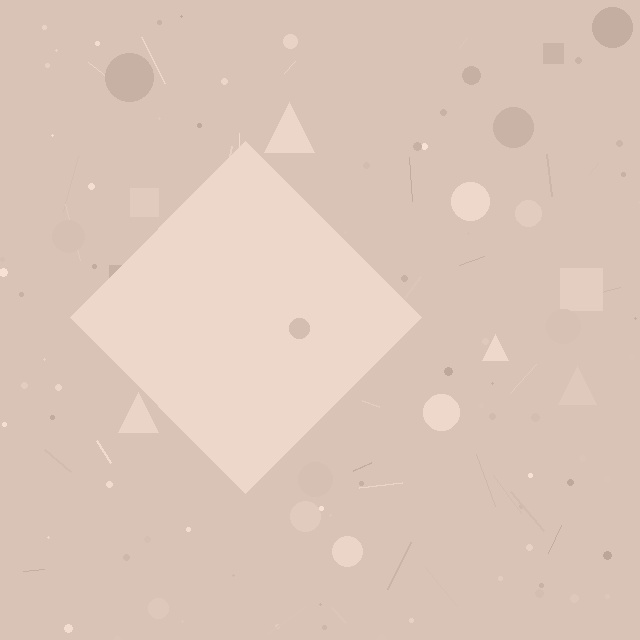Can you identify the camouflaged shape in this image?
The camouflaged shape is a diamond.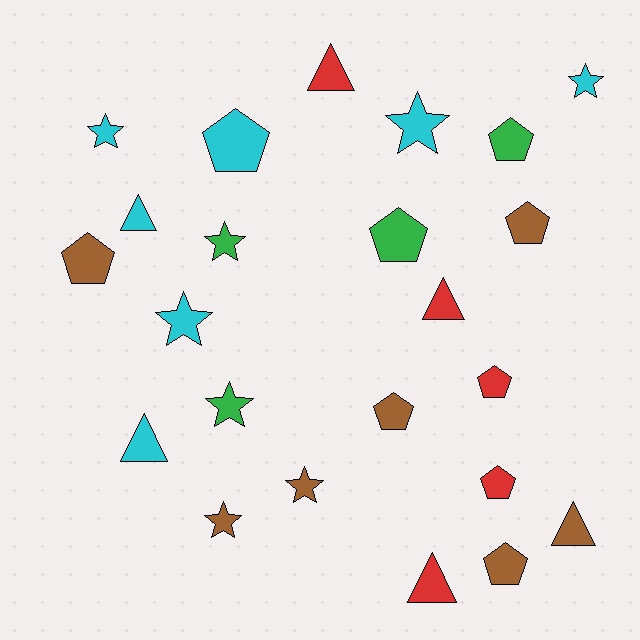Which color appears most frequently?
Cyan, with 7 objects.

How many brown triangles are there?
There is 1 brown triangle.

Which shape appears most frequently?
Pentagon, with 9 objects.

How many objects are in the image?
There are 23 objects.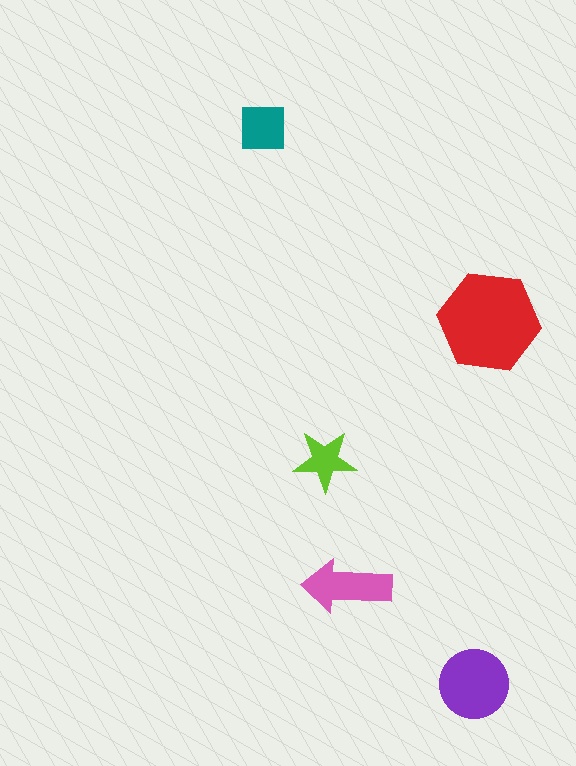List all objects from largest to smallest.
The red hexagon, the purple circle, the pink arrow, the teal square, the lime star.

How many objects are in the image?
There are 5 objects in the image.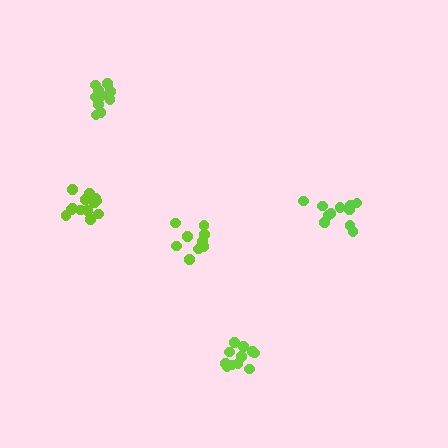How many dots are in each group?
Group 1: 9 dots, Group 2: 11 dots, Group 3: 12 dots, Group 4: 14 dots, Group 5: 12 dots (58 total).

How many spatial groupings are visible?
There are 5 spatial groupings.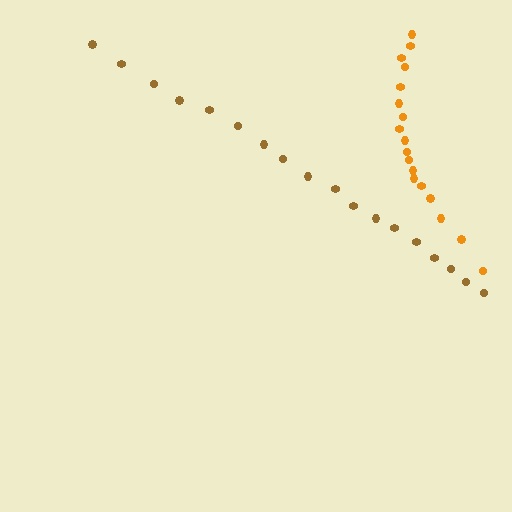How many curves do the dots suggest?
There are 2 distinct paths.